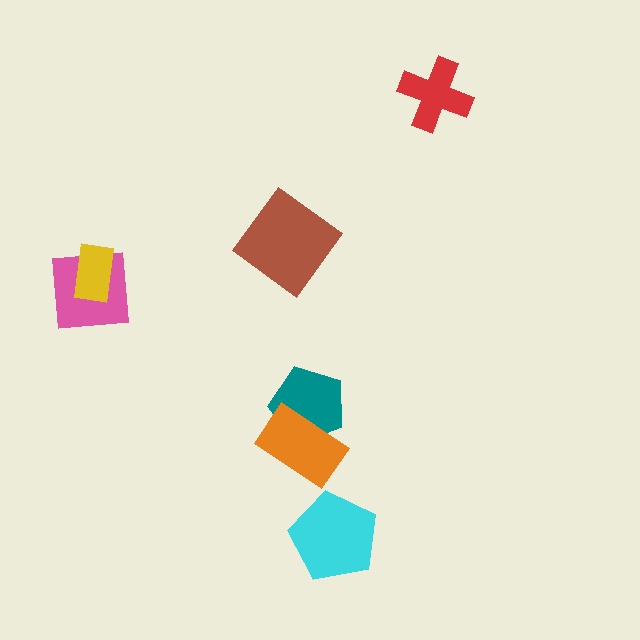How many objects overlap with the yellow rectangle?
1 object overlaps with the yellow rectangle.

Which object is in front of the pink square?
The yellow rectangle is in front of the pink square.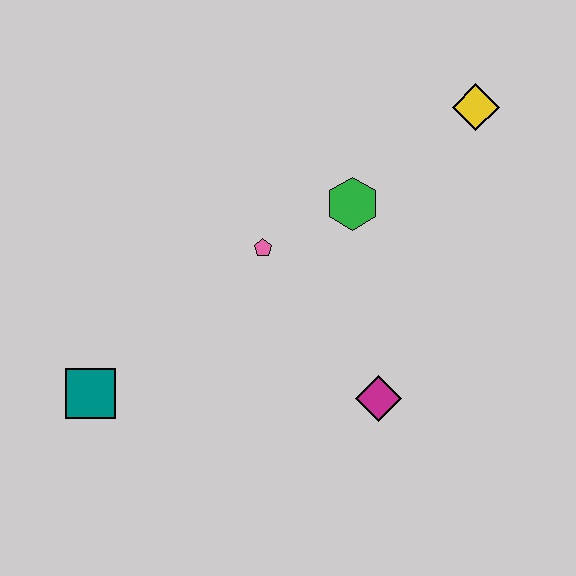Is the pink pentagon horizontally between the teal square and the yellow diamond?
Yes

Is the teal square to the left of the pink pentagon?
Yes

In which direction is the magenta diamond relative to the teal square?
The magenta diamond is to the right of the teal square.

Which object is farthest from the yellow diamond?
The teal square is farthest from the yellow diamond.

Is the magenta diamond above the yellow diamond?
No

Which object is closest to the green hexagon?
The pink pentagon is closest to the green hexagon.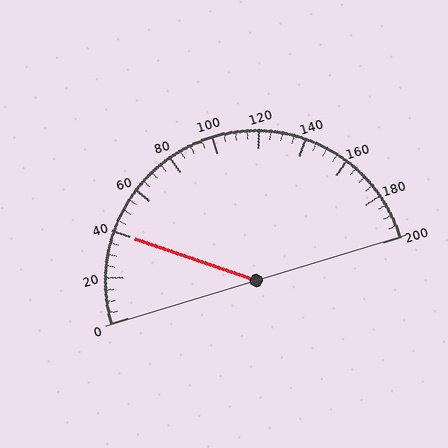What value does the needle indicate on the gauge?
The needle indicates approximately 40.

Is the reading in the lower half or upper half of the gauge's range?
The reading is in the lower half of the range (0 to 200).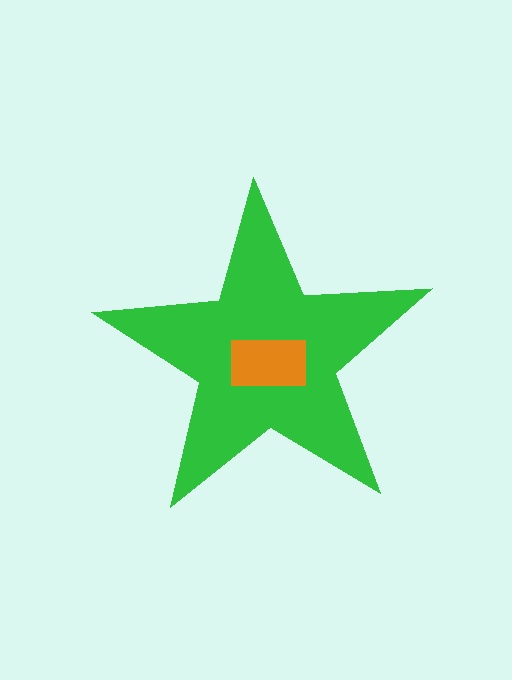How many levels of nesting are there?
2.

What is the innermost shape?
The orange rectangle.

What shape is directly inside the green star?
The orange rectangle.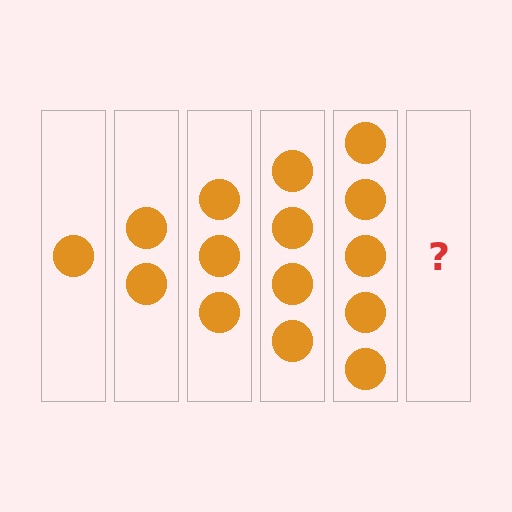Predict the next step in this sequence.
The next step is 6 circles.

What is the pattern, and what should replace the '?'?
The pattern is that each step adds one more circle. The '?' should be 6 circles.